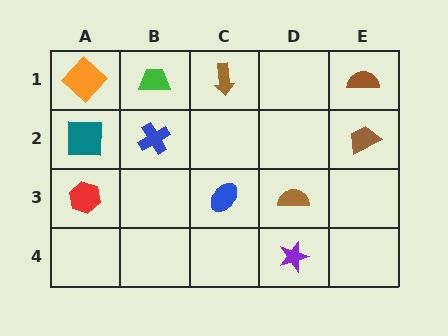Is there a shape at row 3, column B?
No, that cell is empty.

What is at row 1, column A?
An orange diamond.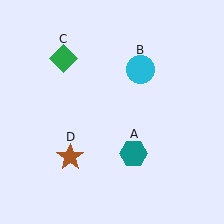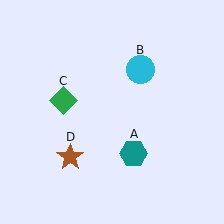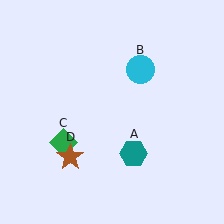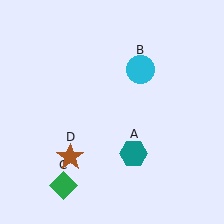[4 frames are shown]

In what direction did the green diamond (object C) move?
The green diamond (object C) moved down.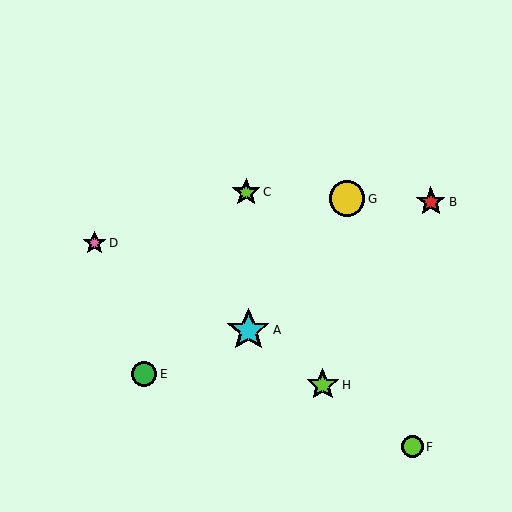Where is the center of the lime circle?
The center of the lime circle is at (412, 447).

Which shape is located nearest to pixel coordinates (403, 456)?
The lime circle (labeled F) at (412, 447) is nearest to that location.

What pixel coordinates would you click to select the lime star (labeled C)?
Click at (246, 192) to select the lime star C.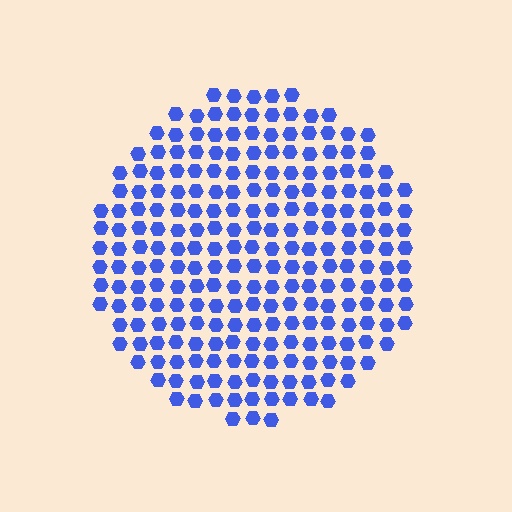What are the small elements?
The small elements are hexagons.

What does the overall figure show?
The overall figure shows a circle.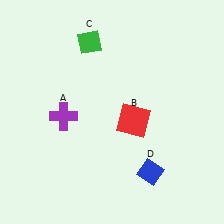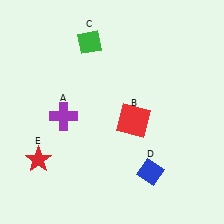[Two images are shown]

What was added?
A red star (E) was added in Image 2.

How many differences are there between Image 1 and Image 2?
There is 1 difference between the two images.